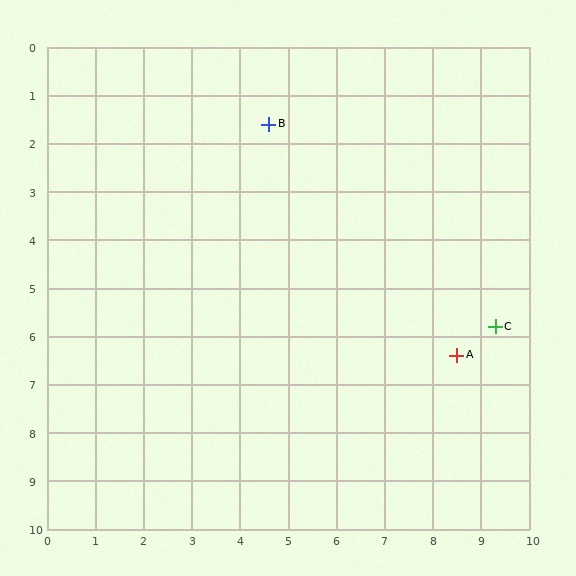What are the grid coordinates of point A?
Point A is at approximately (8.5, 6.4).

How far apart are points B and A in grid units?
Points B and A are about 6.2 grid units apart.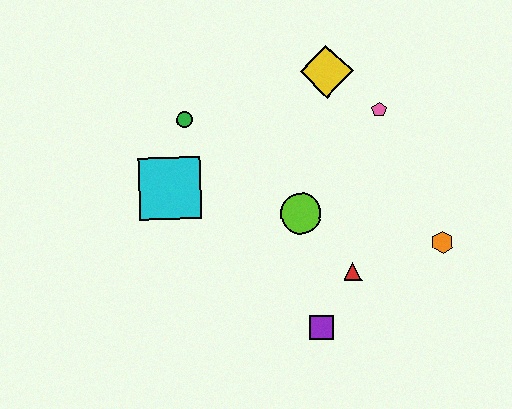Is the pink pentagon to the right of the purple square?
Yes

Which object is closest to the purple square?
The red triangle is closest to the purple square.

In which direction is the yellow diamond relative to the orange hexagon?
The yellow diamond is above the orange hexagon.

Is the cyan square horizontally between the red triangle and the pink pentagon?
No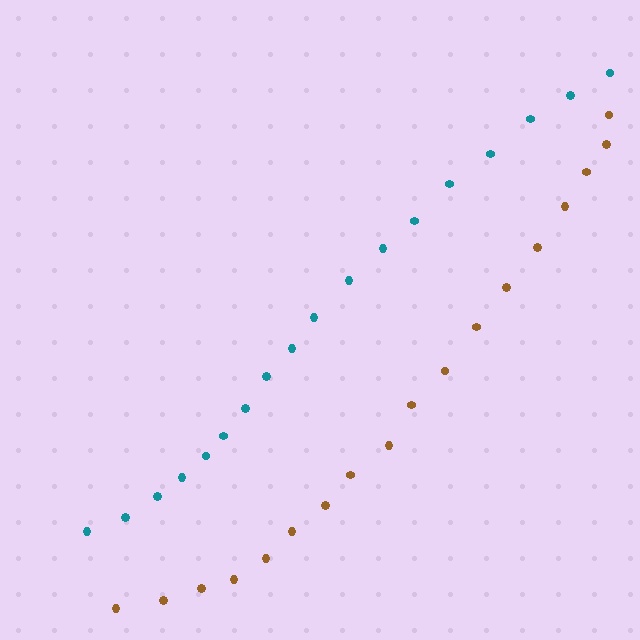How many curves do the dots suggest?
There are 2 distinct paths.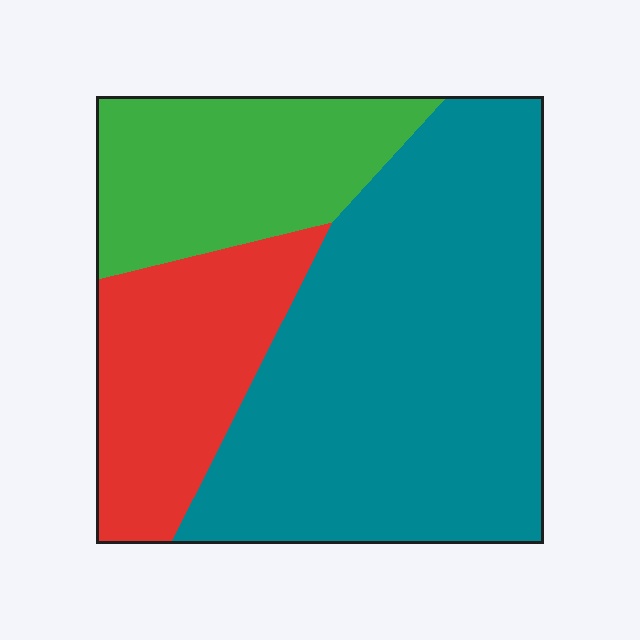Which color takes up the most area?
Teal, at roughly 55%.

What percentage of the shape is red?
Red takes up about one fifth (1/5) of the shape.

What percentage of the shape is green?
Green takes up about one fifth (1/5) of the shape.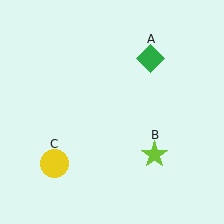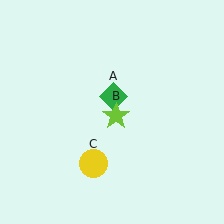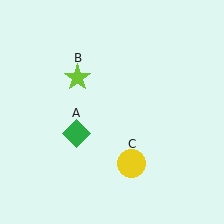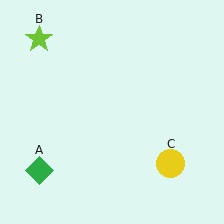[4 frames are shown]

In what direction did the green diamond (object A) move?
The green diamond (object A) moved down and to the left.